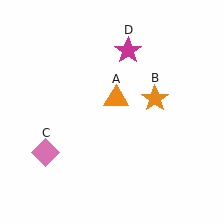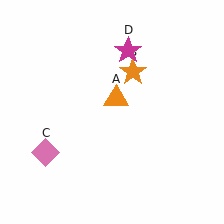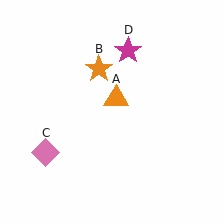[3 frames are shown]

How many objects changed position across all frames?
1 object changed position: orange star (object B).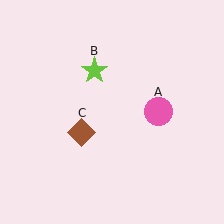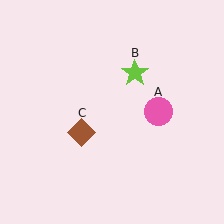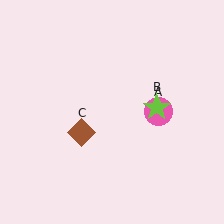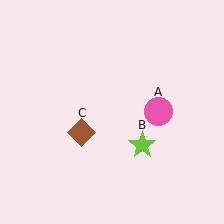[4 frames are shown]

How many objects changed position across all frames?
1 object changed position: lime star (object B).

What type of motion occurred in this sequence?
The lime star (object B) rotated clockwise around the center of the scene.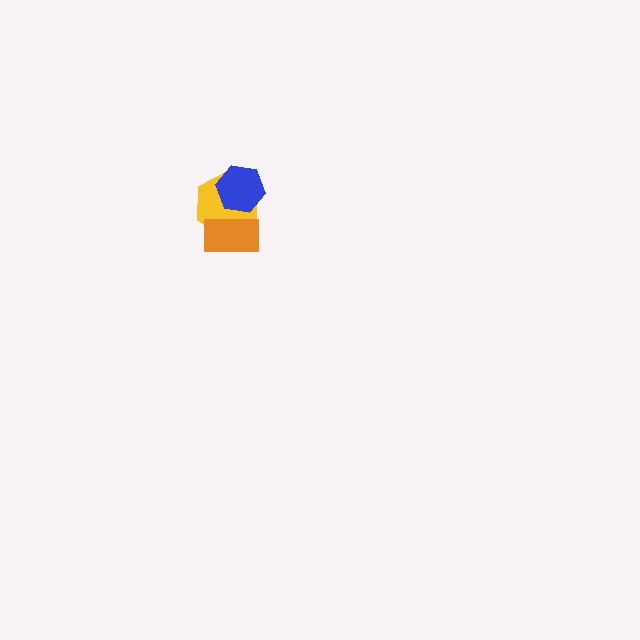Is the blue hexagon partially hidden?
No, no other shape covers it.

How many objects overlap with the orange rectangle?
1 object overlaps with the orange rectangle.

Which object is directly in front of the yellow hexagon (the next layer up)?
The blue hexagon is directly in front of the yellow hexagon.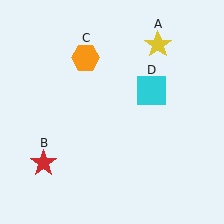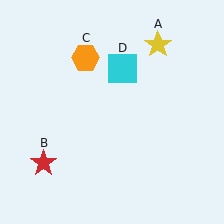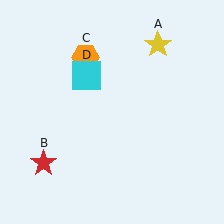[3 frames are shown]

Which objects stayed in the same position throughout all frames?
Yellow star (object A) and red star (object B) and orange hexagon (object C) remained stationary.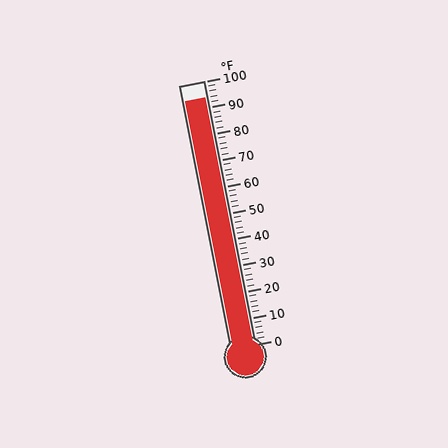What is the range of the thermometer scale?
The thermometer scale ranges from 0°F to 100°F.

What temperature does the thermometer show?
The thermometer shows approximately 94°F.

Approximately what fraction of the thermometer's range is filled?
The thermometer is filled to approximately 95% of its range.